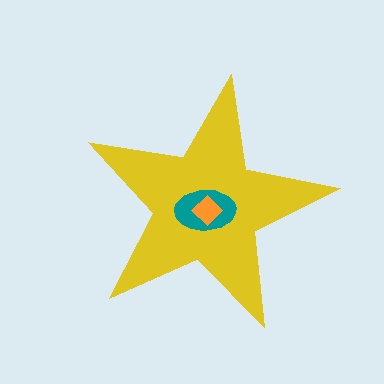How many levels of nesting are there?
3.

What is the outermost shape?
The yellow star.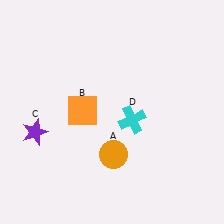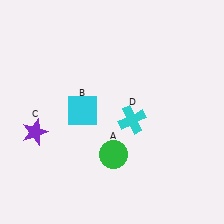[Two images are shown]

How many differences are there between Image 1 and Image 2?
There are 2 differences between the two images.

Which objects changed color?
A changed from orange to green. B changed from orange to cyan.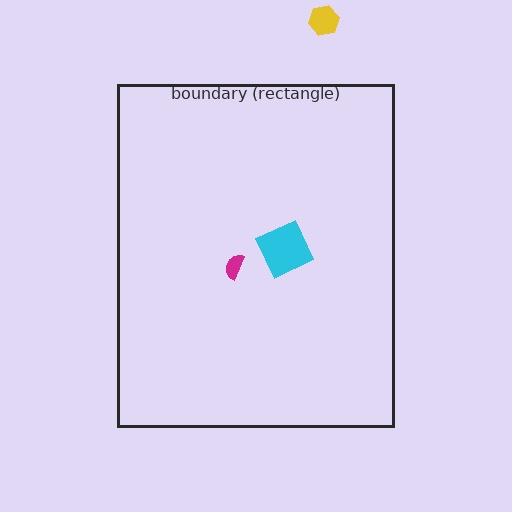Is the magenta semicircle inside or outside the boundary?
Inside.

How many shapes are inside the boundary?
2 inside, 1 outside.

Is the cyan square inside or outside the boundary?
Inside.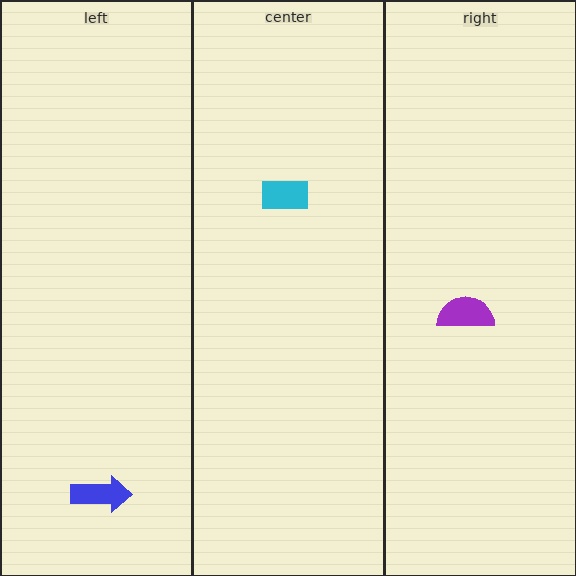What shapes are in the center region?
The cyan rectangle.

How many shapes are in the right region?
1.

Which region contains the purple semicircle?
The right region.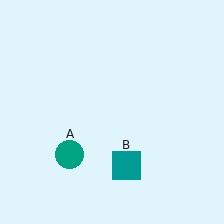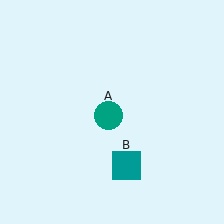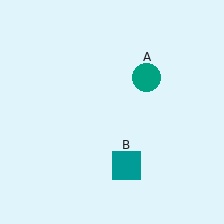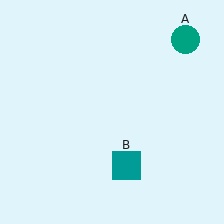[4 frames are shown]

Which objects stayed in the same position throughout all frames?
Teal square (object B) remained stationary.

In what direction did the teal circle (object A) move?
The teal circle (object A) moved up and to the right.